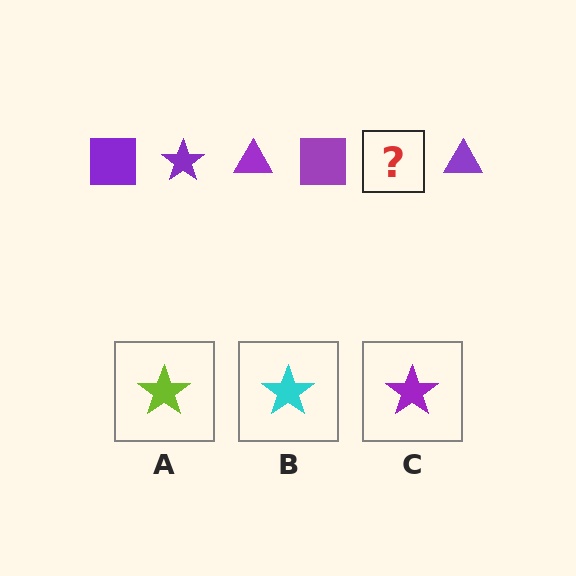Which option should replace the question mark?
Option C.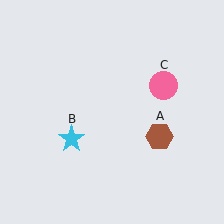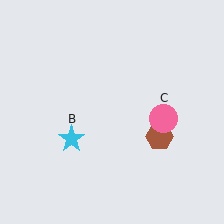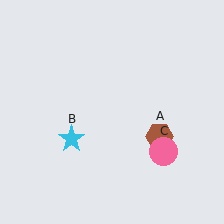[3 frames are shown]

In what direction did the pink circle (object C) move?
The pink circle (object C) moved down.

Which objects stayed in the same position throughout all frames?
Brown hexagon (object A) and cyan star (object B) remained stationary.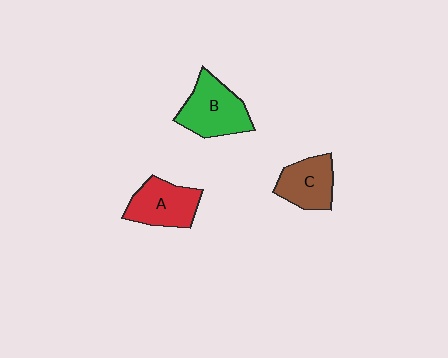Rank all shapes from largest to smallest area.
From largest to smallest: B (green), A (red), C (brown).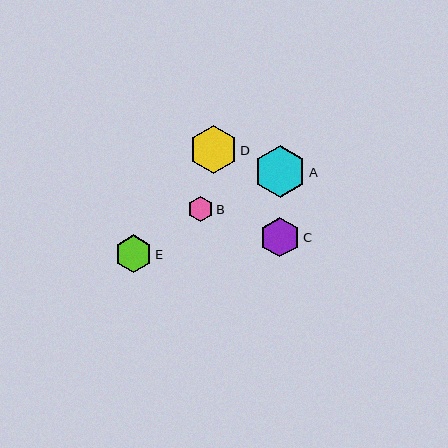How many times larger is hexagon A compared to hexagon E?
Hexagon A is approximately 1.4 times the size of hexagon E.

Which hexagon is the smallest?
Hexagon B is the smallest with a size of approximately 25 pixels.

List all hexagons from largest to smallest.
From largest to smallest: A, D, C, E, B.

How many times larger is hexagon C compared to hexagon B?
Hexagon C is approximately 1.6 times the size of hexagon B.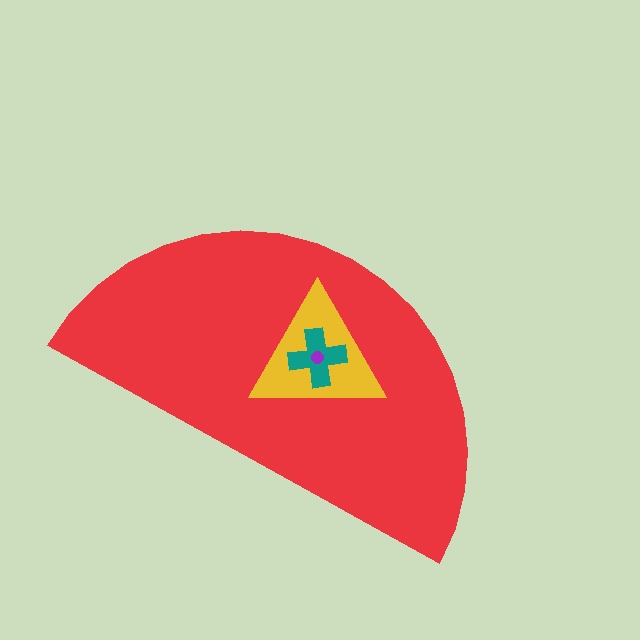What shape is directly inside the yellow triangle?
The teal cross.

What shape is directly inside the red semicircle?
The yellow triangle.